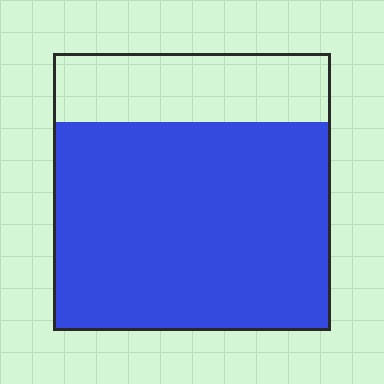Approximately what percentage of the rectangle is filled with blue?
Approximately 75%.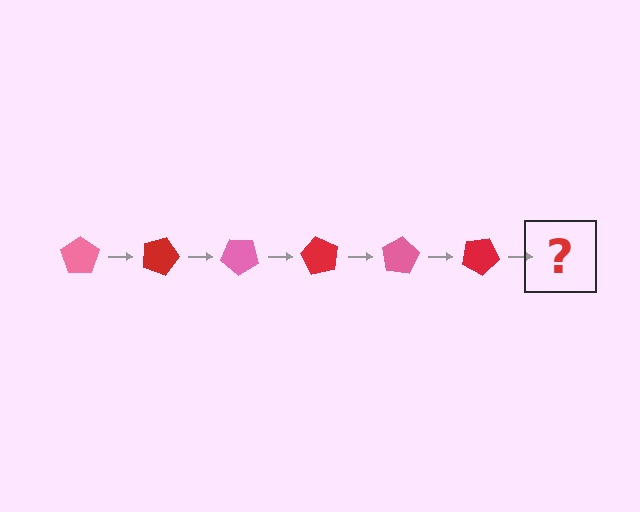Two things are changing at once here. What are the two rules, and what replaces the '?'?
The two rules are that it rotates 20 degrees each step and the color cycles through pink and red. The '?' should be a pink pentagon, rotated 120 degrees from the start.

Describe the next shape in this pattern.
It should be a pink pentagon, rotated 120 degrees from the start.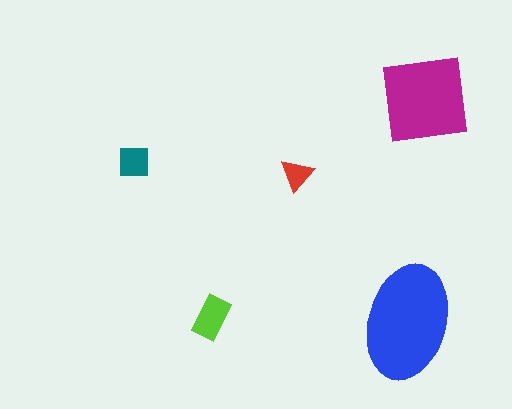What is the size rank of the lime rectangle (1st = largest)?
3rd.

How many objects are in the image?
There are 5 objects in the image.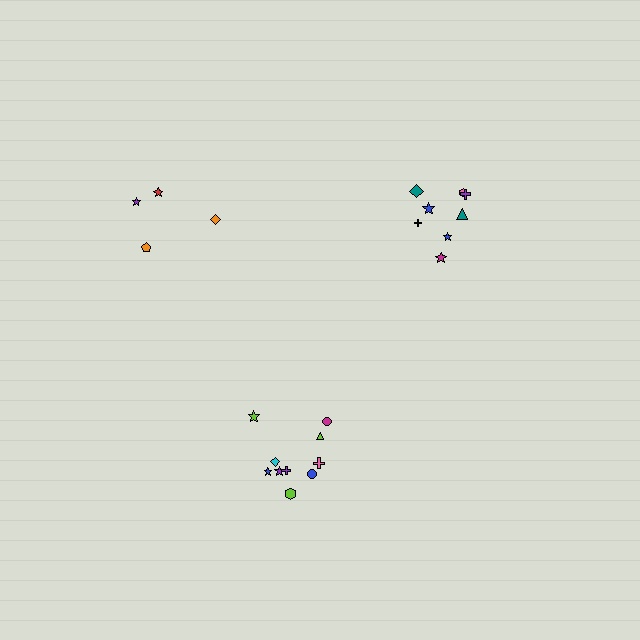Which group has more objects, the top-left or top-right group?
The top-right group.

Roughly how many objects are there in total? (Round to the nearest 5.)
Roughly 20 objects in total.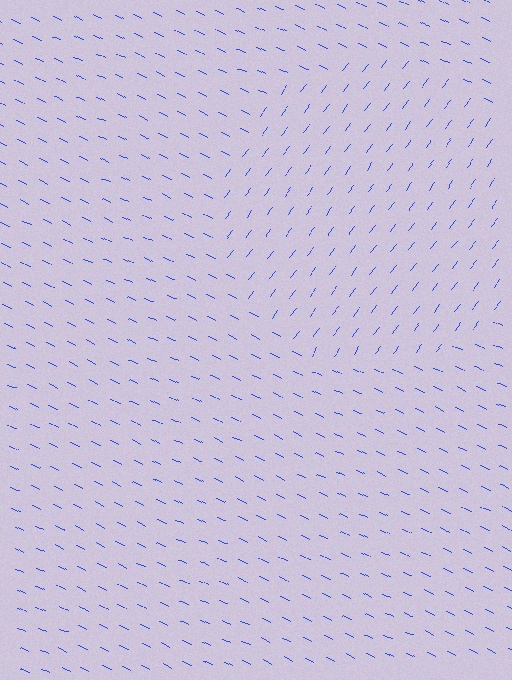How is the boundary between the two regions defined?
The boundary is defined purely by a change in line orientation (approximately 78 degrees difference). All lines are the same color and thickness.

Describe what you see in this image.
The image is filled with small blue line segments. A circle region in the image has lines oriented differently from the surrounding lines, creating a visible texture boundary.